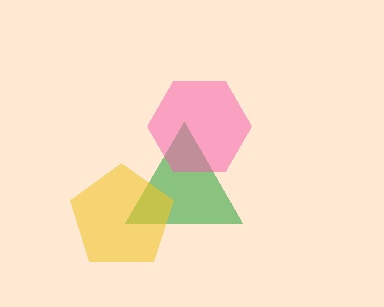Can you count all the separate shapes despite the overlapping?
Yes, there are 3 separate shapes.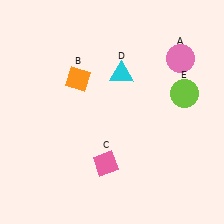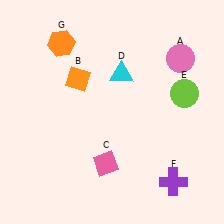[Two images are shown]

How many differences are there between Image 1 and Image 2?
There are 2 differences between the two images.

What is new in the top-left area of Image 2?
An orange hexagon (G) was added in the top-left area of Image 2.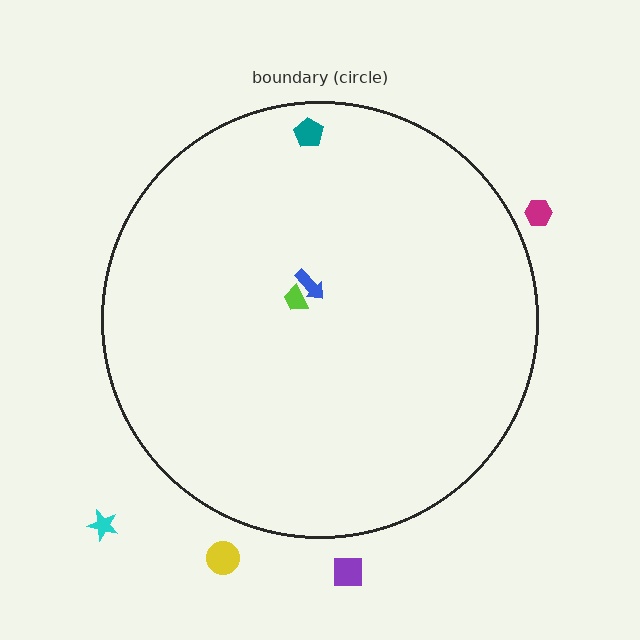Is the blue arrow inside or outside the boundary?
Inside.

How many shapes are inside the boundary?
3 inside, 4 outside.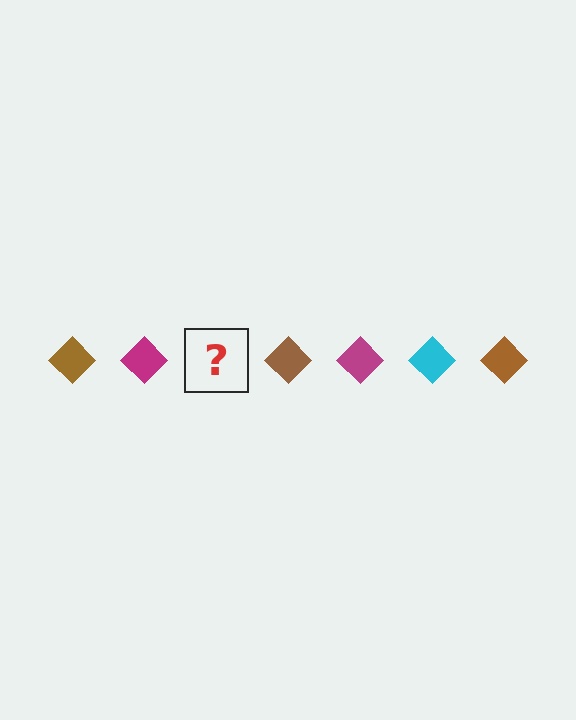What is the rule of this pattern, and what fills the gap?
The rule is that the pattern cycles through brown, magenta, cyan diamonds. The gap should be filled with a cyan diamond.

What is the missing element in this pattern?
The missing element is a cyan diamond.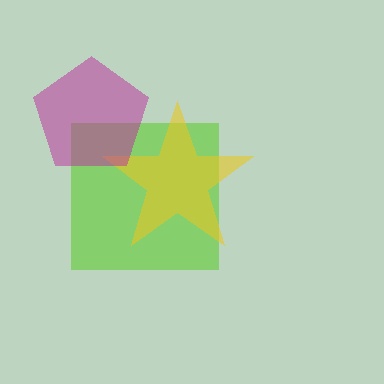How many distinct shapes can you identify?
There are 3 distinct shapes: a lime square, a yellow star, a magenta pentagon.